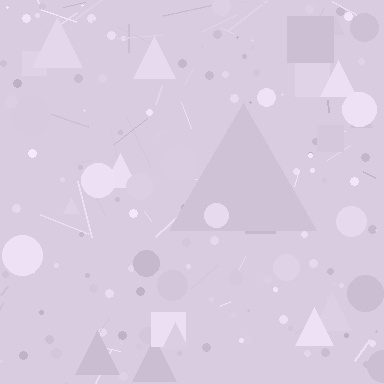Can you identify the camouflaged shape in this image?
The camouflaged shape is a triangle.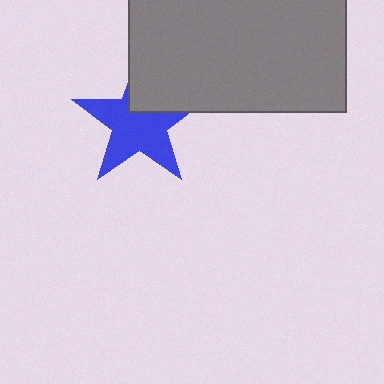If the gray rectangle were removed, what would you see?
You would see the complete blue star.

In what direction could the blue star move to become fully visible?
The blue star could move down. That would shift it out from behind the gray rectangle entirely.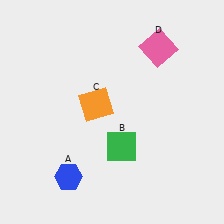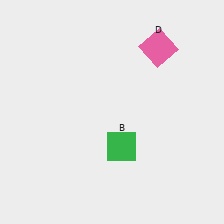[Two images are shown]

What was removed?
The blue hexagon (A), the orange square (C) were removed in Image 2.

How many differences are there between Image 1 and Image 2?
There are 2 differences between the two images.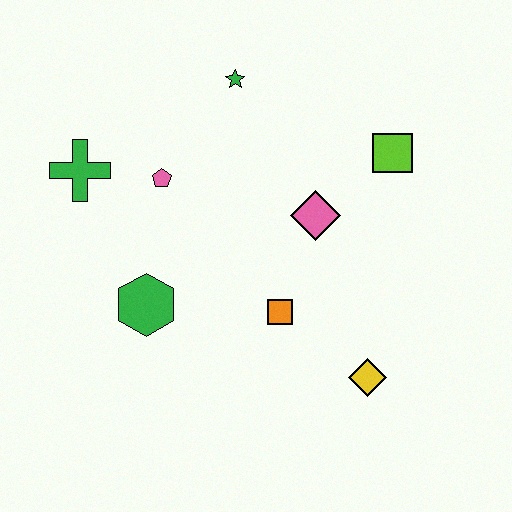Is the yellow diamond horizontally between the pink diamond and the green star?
No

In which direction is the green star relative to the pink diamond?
The green star is above the pink diamond.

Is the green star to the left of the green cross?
No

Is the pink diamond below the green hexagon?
No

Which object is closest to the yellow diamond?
The orange square is closest to the yellow diamond.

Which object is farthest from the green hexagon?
The lime square is farthest from the green hexagon.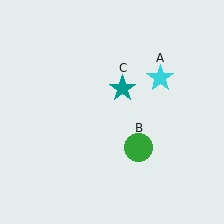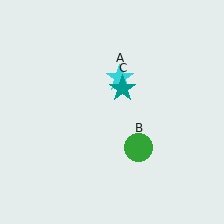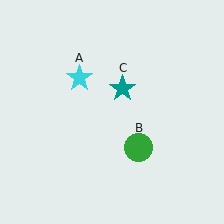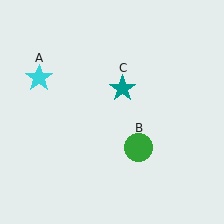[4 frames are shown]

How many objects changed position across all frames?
1 object changed position: cyan star (object A).